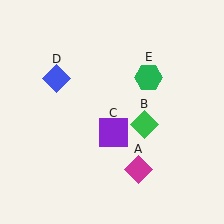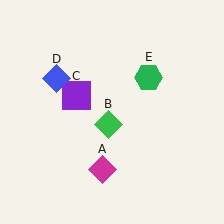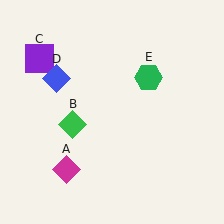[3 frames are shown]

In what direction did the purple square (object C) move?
The purple square (object C) moved up and to the left.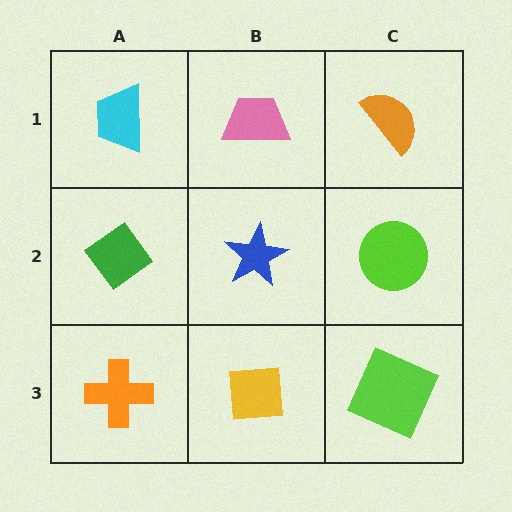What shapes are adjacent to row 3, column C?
A lime circle (row 2, column C), a yellow square (row 3, column B).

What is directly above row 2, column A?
A cyan trapezoid.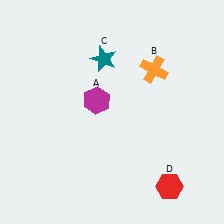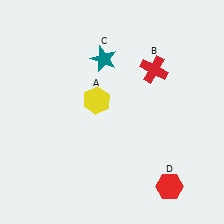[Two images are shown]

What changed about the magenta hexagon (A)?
In Image 1, A is magenta. In Image 2, it changed to yellow.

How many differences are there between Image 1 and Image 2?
There are 2 differences between the two images.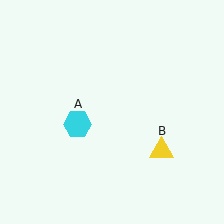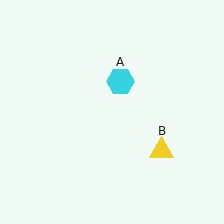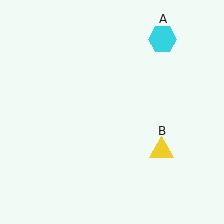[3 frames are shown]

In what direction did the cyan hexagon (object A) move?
The cyan hexagon (object A) moved up and to the right.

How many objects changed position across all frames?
1 object changed position: cyan hexagon (object A).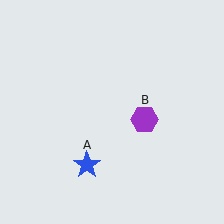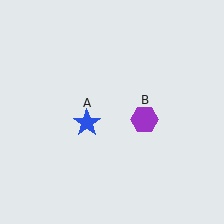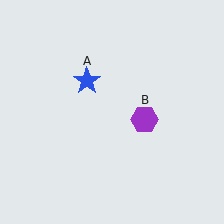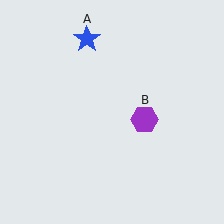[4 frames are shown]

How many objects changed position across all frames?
1 object changed position: blue star (object A).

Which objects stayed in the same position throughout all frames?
Purple hexagon (object B) remained stationary.